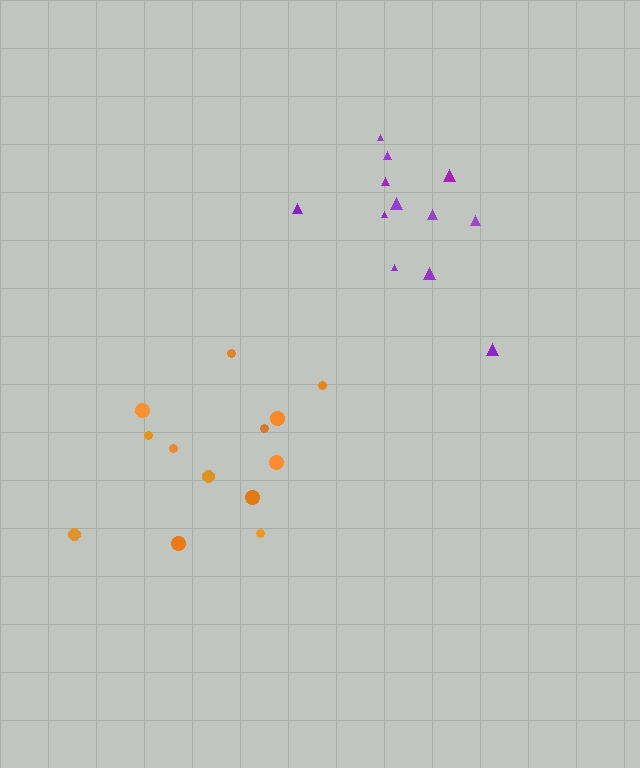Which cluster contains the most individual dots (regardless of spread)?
Orange (13).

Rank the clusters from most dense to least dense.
purple, orange.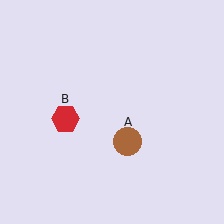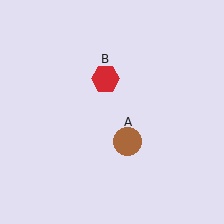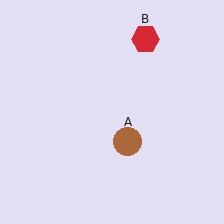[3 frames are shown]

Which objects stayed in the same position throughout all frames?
Brown circle (object A) remained stationary.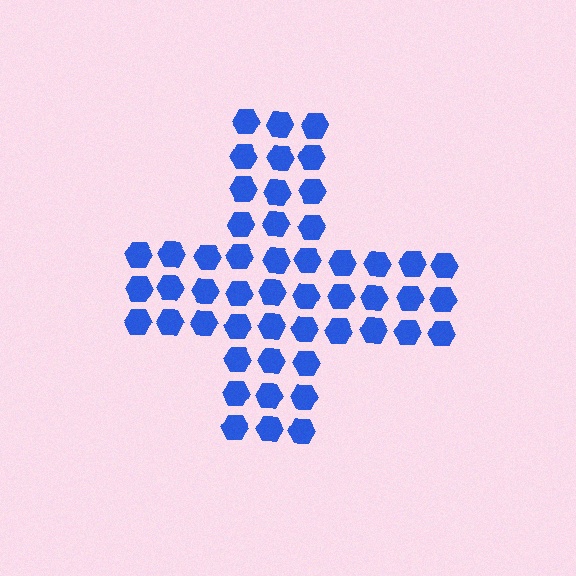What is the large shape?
The large shape is a cross.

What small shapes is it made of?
It is made of small hexagons.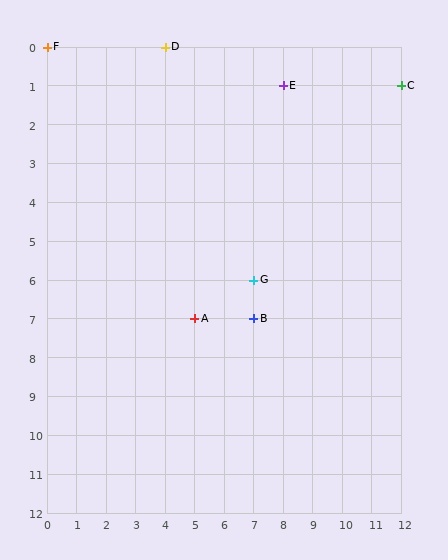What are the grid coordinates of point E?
Point E is at grid coordinates (8, 1).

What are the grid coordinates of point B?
Point B is at grid coordinates (7, 7).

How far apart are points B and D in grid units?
Points B and D are 3 columns and 7 rows apart (about 7.6 grid units diagonally).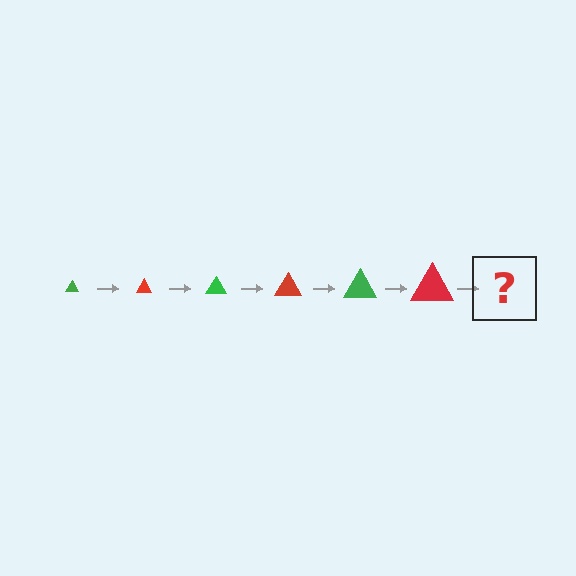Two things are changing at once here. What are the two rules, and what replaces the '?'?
The two rules are that the triangle grows larger each step and the color cycles through green and red. The '?' should be a green triangle, larger than the previous one.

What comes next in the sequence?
The next element should be a green triangle, larger than the previous one.